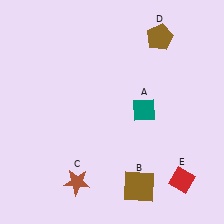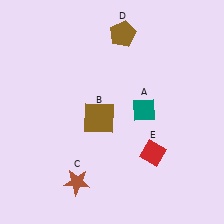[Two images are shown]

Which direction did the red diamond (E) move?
The red diamond (E) moved left.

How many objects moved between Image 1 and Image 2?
3 objects moved between the two images.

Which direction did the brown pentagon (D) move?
The brown pentagon (D) moved left.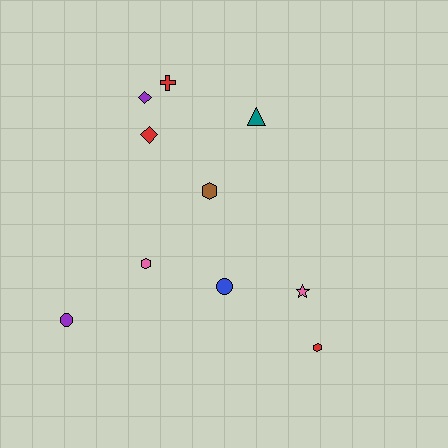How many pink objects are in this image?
There are 2 pink objects.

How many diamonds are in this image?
There are 2 diamonds.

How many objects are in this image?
There are 10 objects.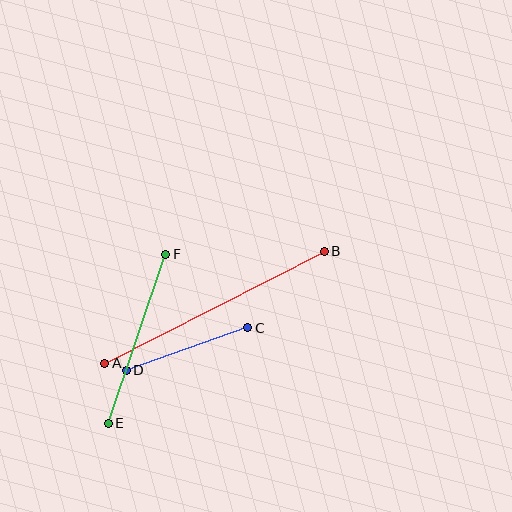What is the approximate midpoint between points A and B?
The midpoint is at approximately (214, 307) pixels.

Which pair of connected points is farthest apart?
Points A and B are farthest apart.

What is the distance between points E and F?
The distance is approximately 178 pixels.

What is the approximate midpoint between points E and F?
The midpoint is at approximately (137, 339) pixels.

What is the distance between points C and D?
The distance is approximately 129 pixels.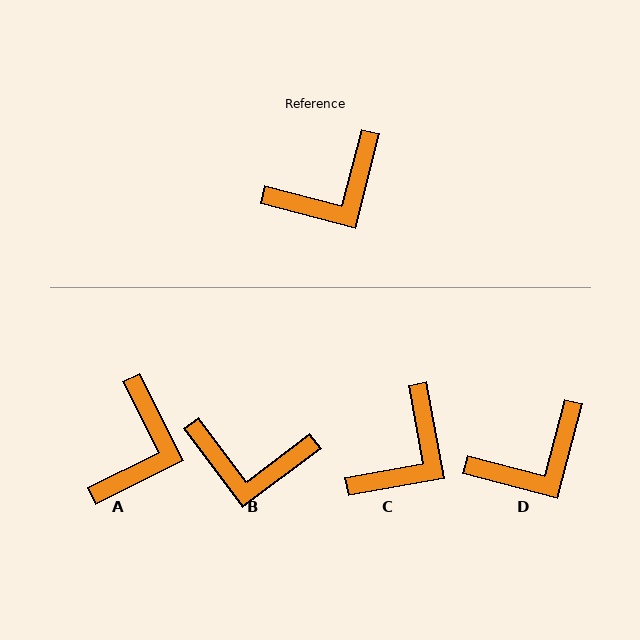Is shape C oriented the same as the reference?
No, it is off by about 25 degrees.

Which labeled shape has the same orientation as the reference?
D.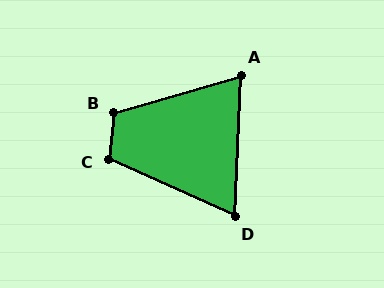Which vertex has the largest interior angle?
B, at approximately 112 degrees.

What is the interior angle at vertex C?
Approximately 108 degrees (obtuse).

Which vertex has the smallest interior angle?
D, at approximately 68 degrees.